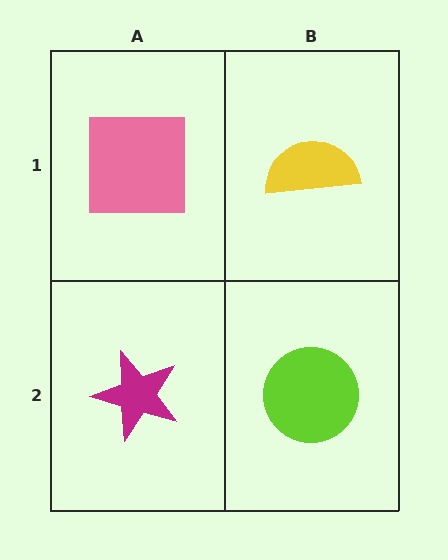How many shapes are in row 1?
2 shapes.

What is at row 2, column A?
A magenta star.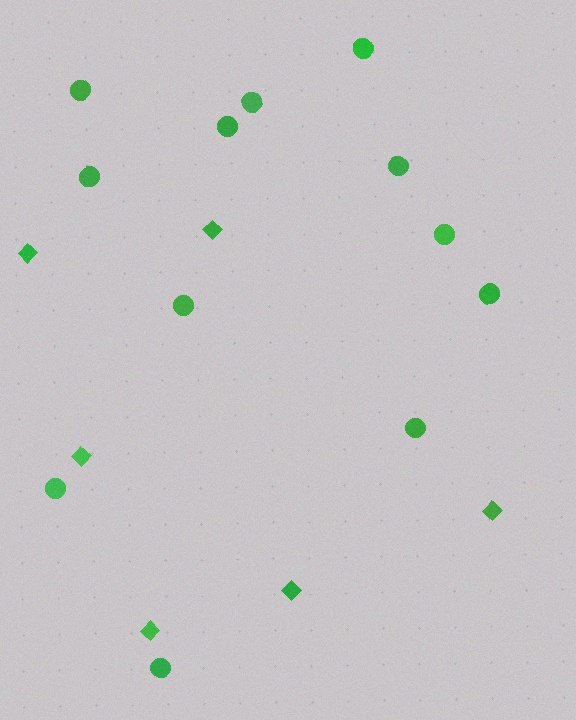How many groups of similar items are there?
There are 2 groups: one group of circles (12) and one group of diamonds (6).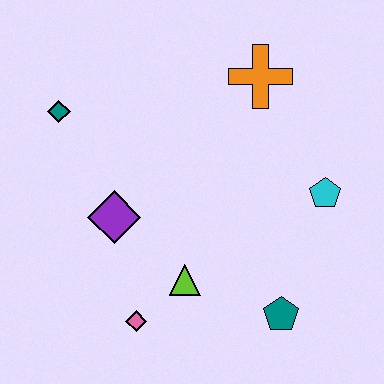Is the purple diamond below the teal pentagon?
No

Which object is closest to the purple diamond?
The lime triangle is closest to the purple diamond.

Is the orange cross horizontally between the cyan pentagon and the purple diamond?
Yes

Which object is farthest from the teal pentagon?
The teal diamond is farthest from the teal pentagon.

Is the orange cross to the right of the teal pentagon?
No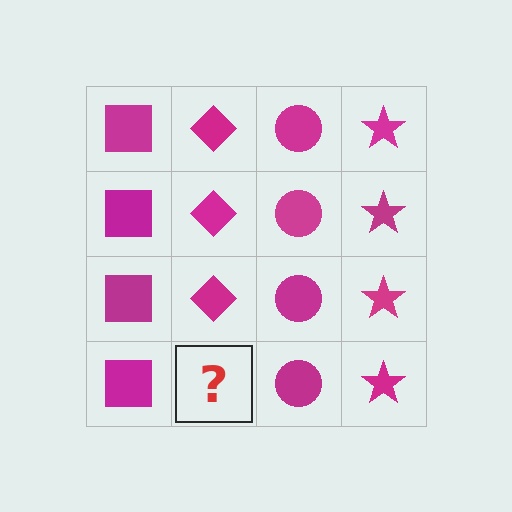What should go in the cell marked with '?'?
The missing cell should contain a magenta diamond.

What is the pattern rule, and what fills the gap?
The rule is that each column has a consistent shape. The gap should be filled with a magenta diamond.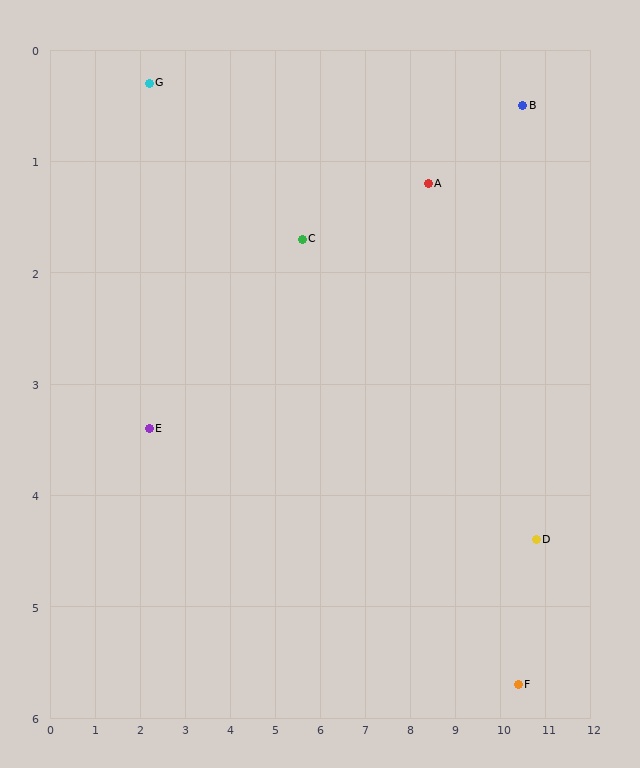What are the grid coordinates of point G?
Point G is at approximately (2.2, 0.3).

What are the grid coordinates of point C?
Point C is at approximately (5.6, 1.7).